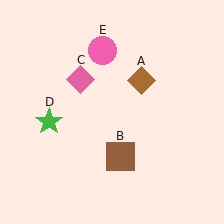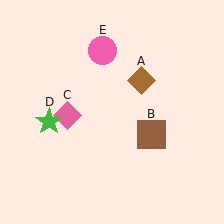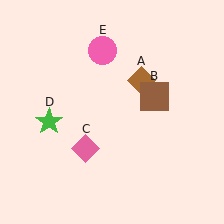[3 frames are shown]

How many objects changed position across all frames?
2 objects changed position: brown square (object B), pink diamond (object C).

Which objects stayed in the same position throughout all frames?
Brown diamond (object A) and green star (object D) and pink circle (object E) remained stationary.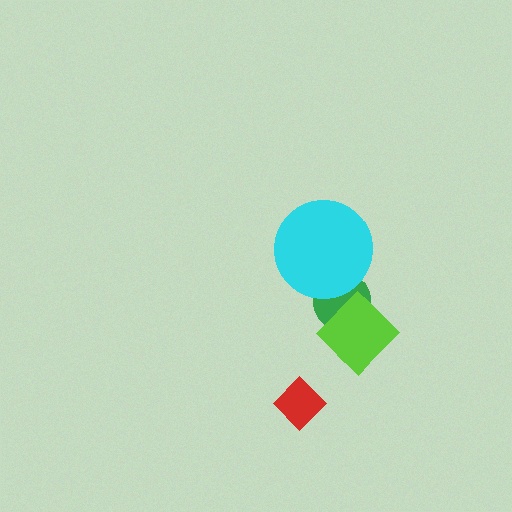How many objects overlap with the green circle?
2 objects overlap with the green circle.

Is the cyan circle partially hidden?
No, no other shape covers it.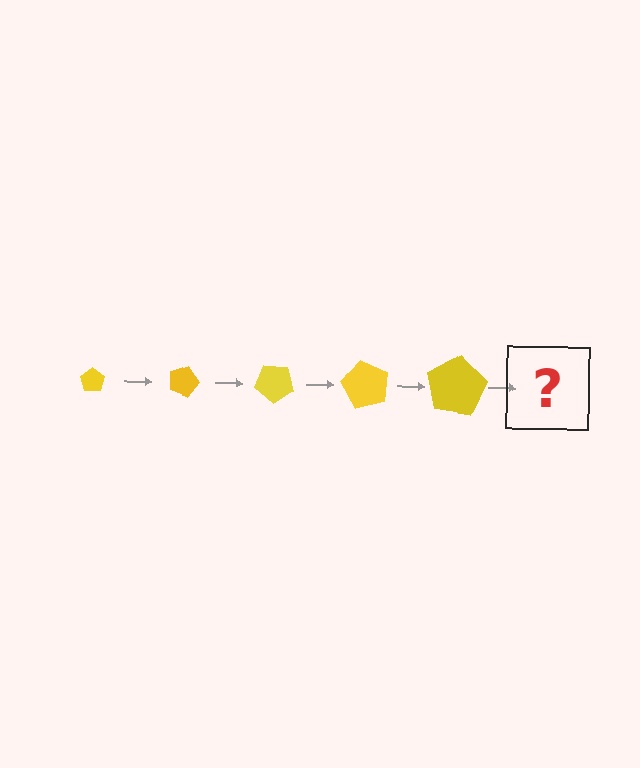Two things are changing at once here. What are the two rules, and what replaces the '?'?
The two rules are that the pentagon grows larger each step and it rotates 20 degrees each step. The '?' should be a pentagon, larger than the previous one and rotated 100 degrees from the start.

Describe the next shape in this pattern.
It should be a pentagon, larger than the previous one and rotated 100 degrees from the start.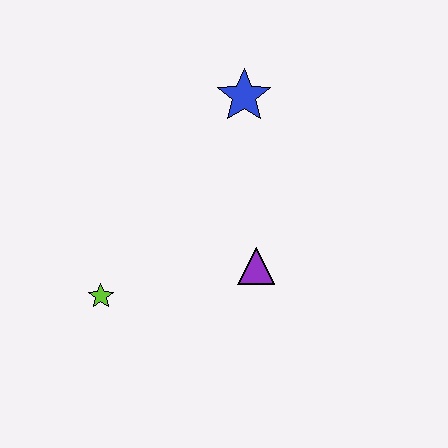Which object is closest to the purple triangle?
The lime star is closest to the purple triangle.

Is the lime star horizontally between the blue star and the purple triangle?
No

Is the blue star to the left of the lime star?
No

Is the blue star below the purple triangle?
No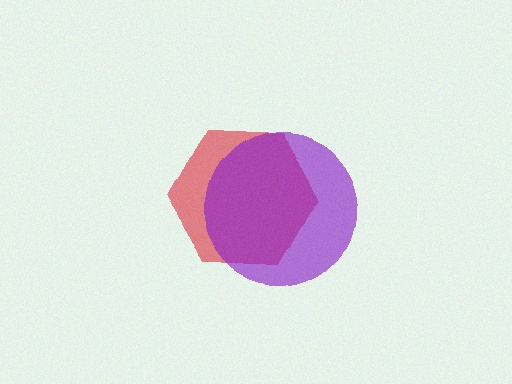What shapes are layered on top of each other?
The layered shapes are: a red hexagon, a purple circle.